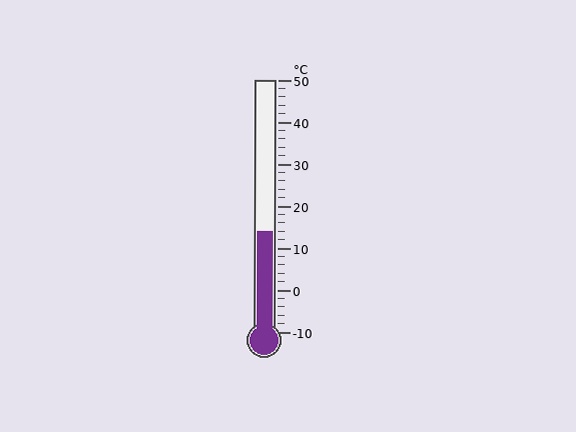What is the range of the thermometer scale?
The thermometer scale ranges from -10°C to 50°C.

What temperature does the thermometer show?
The thermometer shows approximately 14°C.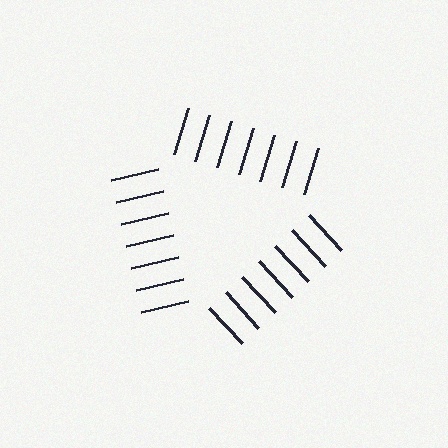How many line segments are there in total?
21 — 7 along each of the 3 edges.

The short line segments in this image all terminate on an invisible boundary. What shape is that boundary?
An illusory triangle — the line segments terminate on its edges but no continuous stroke is drawn.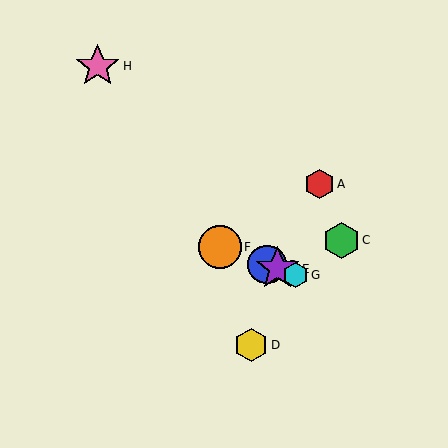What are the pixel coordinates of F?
Object F is at (220, 247).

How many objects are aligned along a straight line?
4 objects (B, E, F, G) are aligned along a straight line.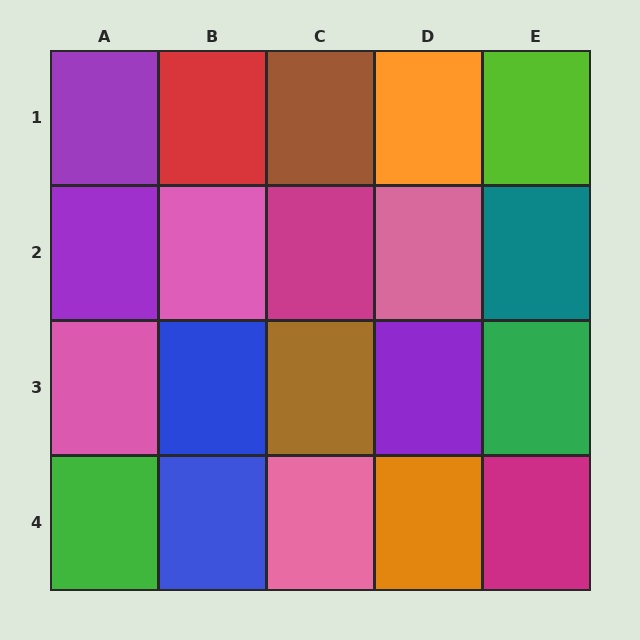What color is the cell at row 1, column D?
Orange.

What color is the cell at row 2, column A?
Purple.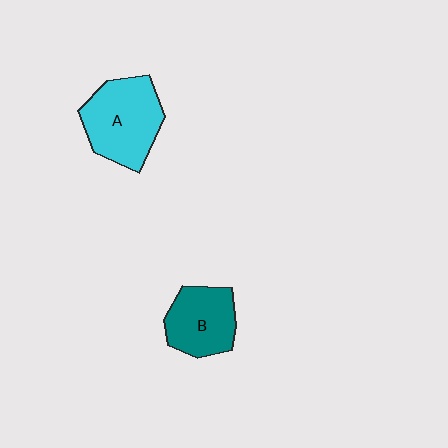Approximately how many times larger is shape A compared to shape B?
Approximately 1.3 times.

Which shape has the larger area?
Shape A (cyan).